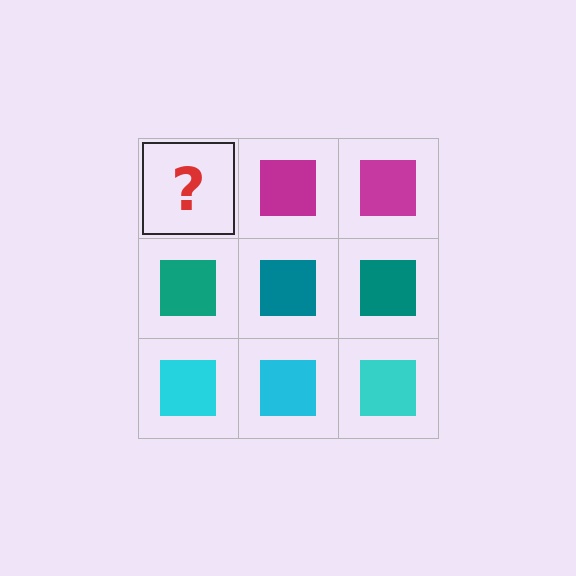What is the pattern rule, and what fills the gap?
The rule is that each row has a consistent color. The gap should be filled with a magenta square.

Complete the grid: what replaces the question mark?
The question mark should be replaced with a magenta square.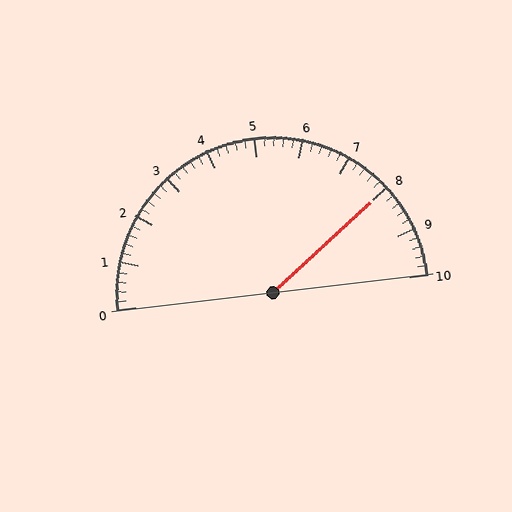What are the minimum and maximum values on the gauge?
The gauge ranges from 0 to 10.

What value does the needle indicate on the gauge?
The needle indicates approximately 8.0.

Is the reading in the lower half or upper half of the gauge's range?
The reading is in the upper half of the range (0 to 10).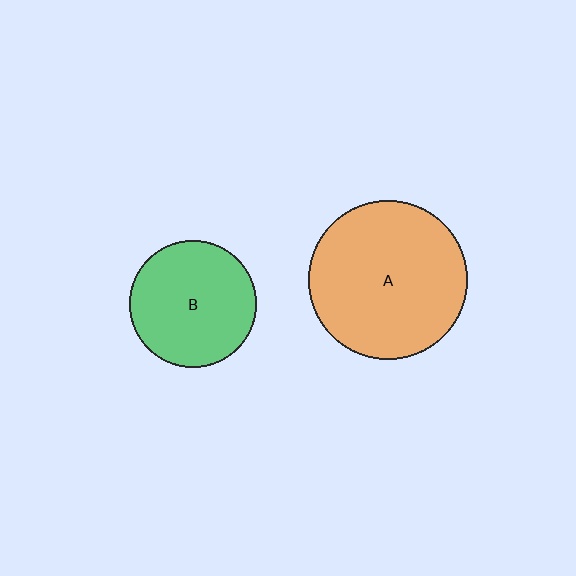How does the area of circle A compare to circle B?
Approximately 1.6 times.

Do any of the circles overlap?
No, none of the circles overlap.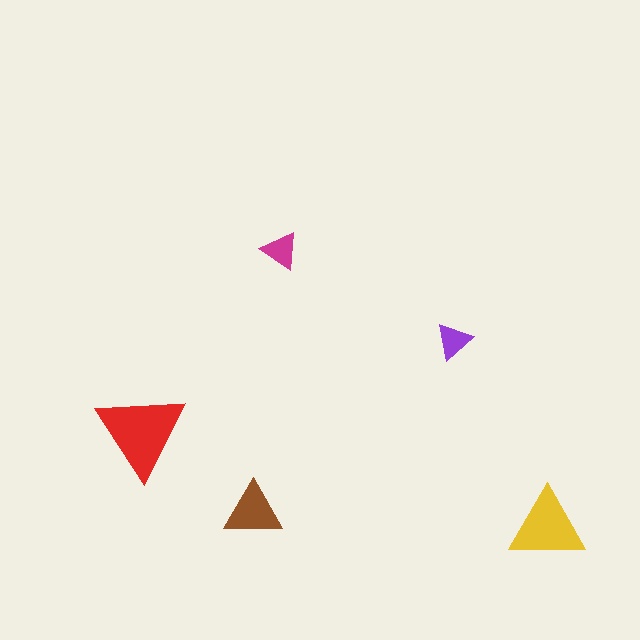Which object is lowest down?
The yellow triangle is bottommost.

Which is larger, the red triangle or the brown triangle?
The red one.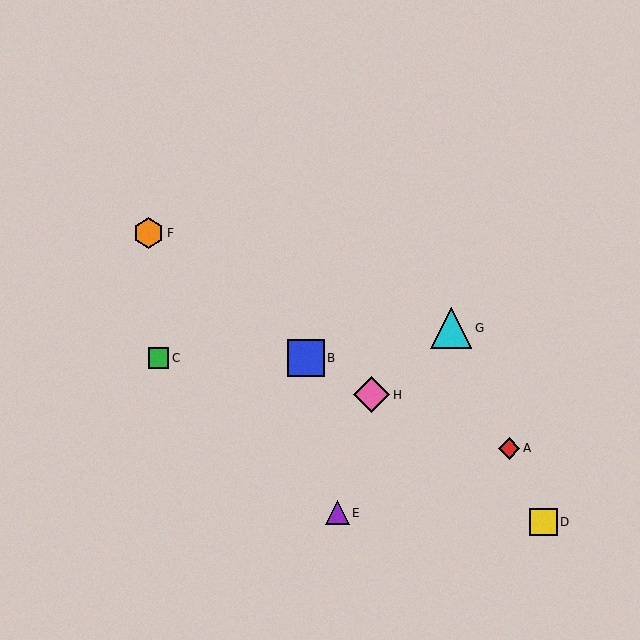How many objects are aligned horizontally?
2 objects (B, C) are aligned horizontally.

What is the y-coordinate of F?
Object F is at y≈233.